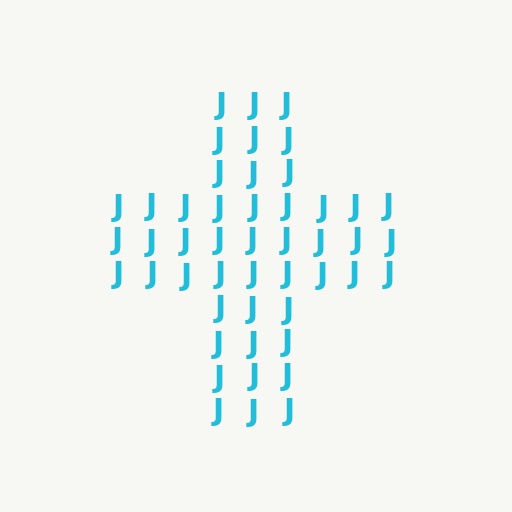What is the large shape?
The large shape is a cross.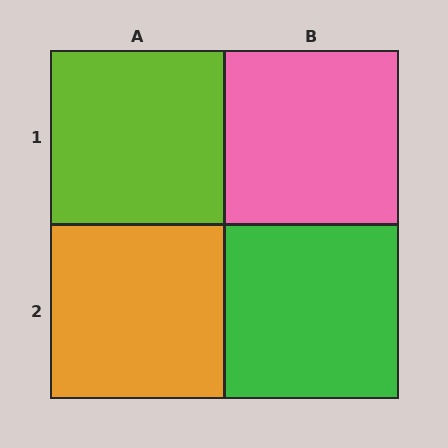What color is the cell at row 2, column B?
Green.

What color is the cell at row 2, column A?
Orange.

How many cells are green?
1 cell is green.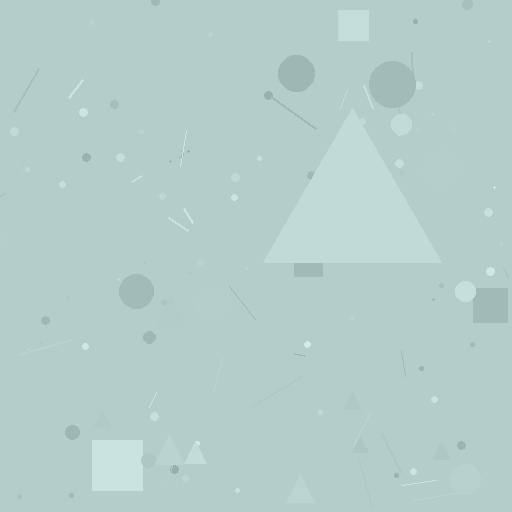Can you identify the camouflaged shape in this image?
The camouflaged shape is a triangle.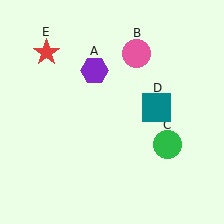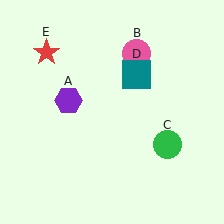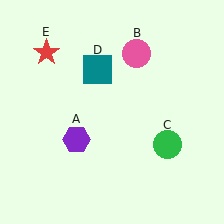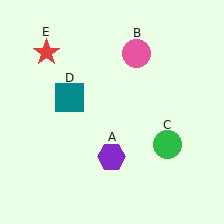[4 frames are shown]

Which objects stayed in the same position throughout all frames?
Pink circle (object B) and green circle (object C) and red star (object E) remained stationary.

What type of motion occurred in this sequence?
The purple hexagon (object A), teal square (object D) rotated counterclockwise around the center of the scene.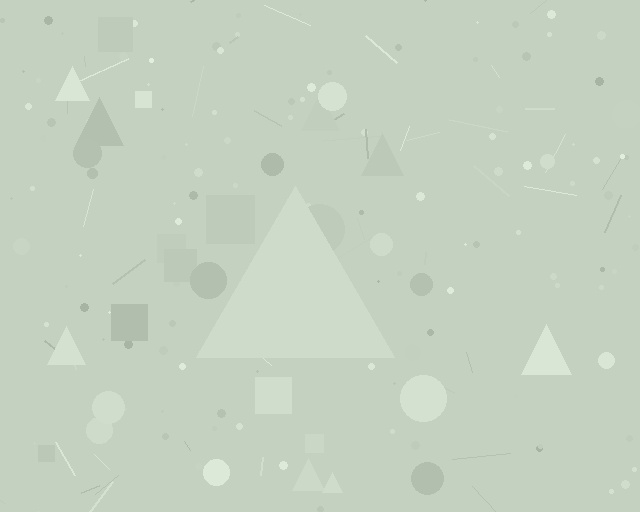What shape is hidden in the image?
A triangle is hidden in the image.